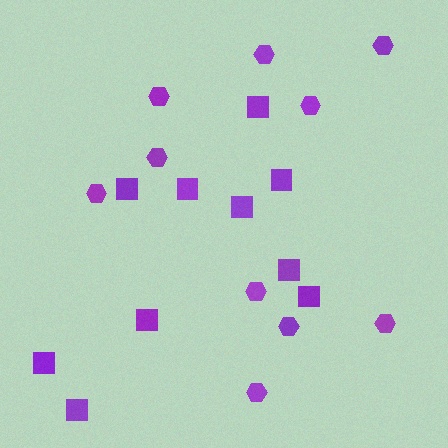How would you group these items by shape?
There are 2 groups: one group of hexagons (10) and one group of squares (10).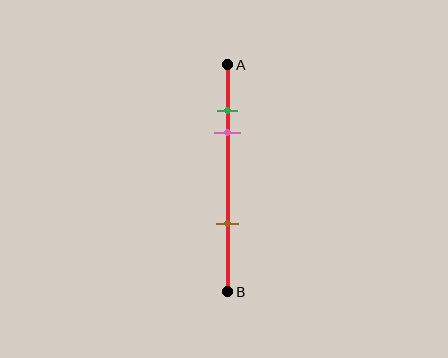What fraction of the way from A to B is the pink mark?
The pink mark is approximately 30% (0.3) of the way from A to B.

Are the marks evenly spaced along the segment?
No, the marks are not evenly spaced.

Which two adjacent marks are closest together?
The green and pink marks are the closest adjacent pair.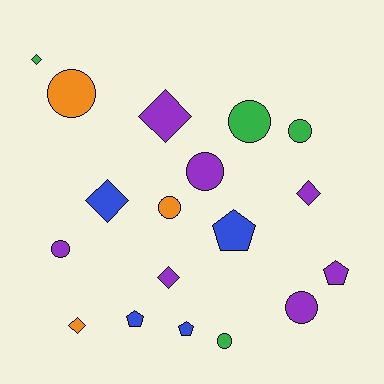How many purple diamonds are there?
There are 3 purple diamonds.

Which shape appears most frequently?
Circle, with 8 objects.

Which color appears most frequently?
Purple, with 7 objects.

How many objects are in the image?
There are 18 objects.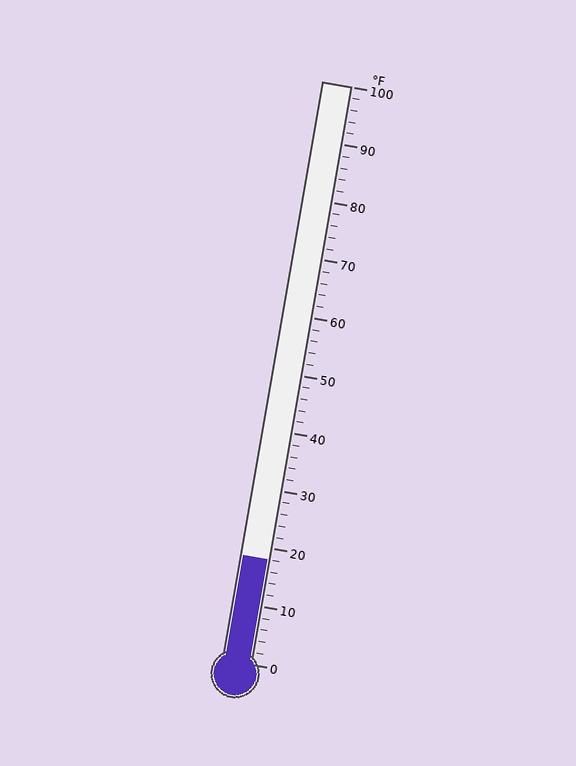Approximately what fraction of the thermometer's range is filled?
The thermometer is filled to approximately 20% of its range.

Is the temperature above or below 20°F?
The temperature is below 20°F.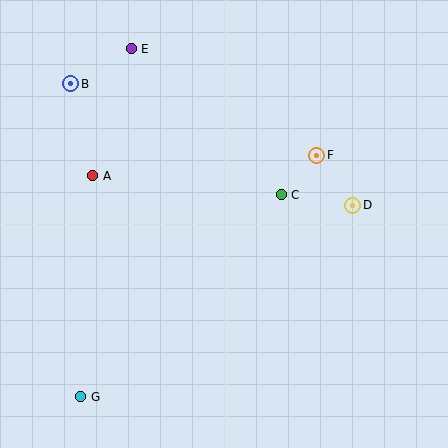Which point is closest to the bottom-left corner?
Point G is closest to the bottom-left corner.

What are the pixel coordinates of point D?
Point D is at (353, 205).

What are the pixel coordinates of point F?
Point F is at (317, 155).